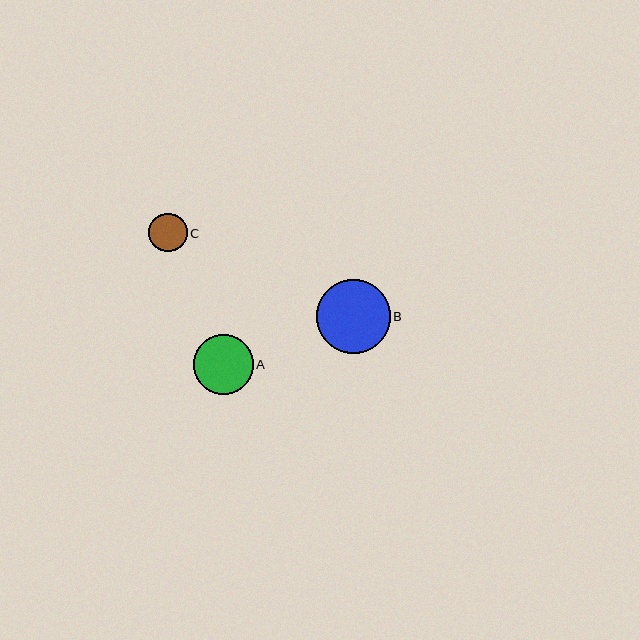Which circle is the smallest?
Circle C is the smallest with a size of approximately 39 pixels.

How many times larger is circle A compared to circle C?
Circle A is approximately 1.5 times the size of circle C.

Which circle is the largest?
Circle B is the largest with a size of approximately 74 pixels.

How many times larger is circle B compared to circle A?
Circle B is approximately 1.2 times the size of circle A.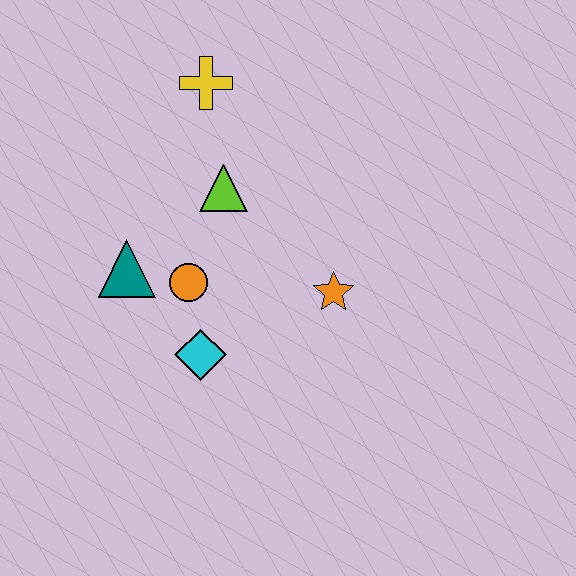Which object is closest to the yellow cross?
The lime triangle is closest to the yellow cross.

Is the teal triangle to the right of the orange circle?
No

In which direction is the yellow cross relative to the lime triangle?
The yellow cross is above the lime triangle.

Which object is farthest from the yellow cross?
The cyan diamond is farthest from the yellow cross.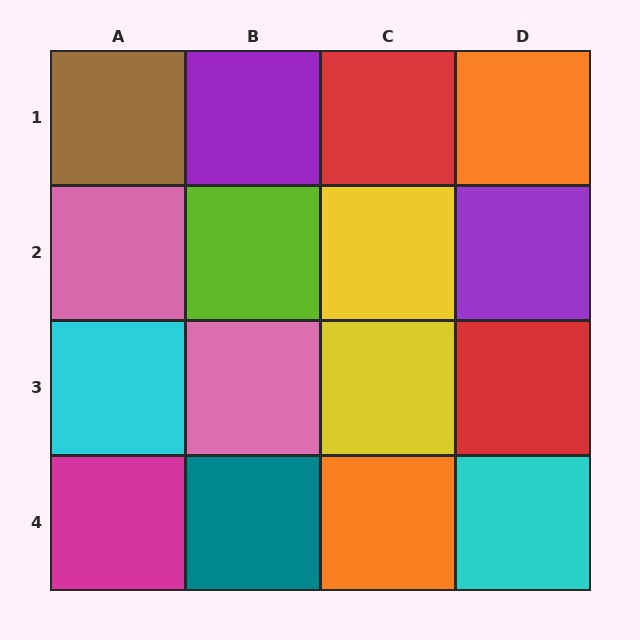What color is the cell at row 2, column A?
Pink.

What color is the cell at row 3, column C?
Yellow.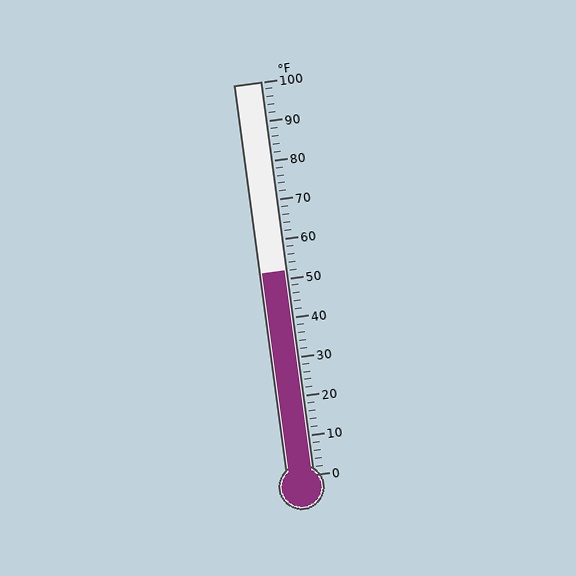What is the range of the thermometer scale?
The thermometer scale ranges from 0°F to 100°F.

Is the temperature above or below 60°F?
The temperature is below 60°F.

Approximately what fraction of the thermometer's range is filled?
The thermometer is filled to approximately 50% of its range.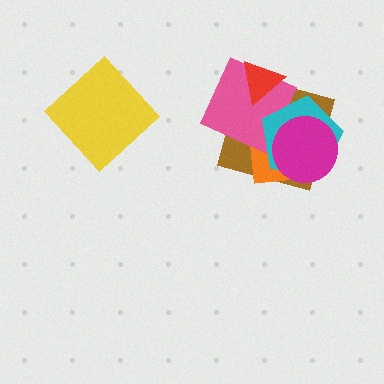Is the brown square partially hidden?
Yes, it is partially covered by another shape.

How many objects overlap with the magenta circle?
3 objects overlap with the magenta circle.